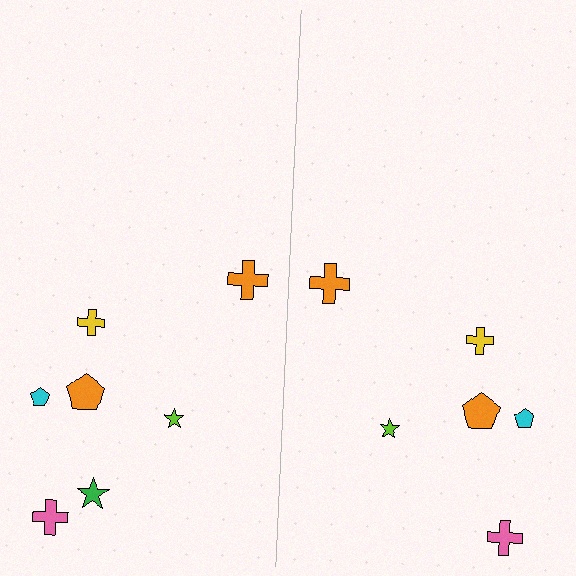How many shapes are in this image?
There are 13 shapes in this image.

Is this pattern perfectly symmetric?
No, the pattern is not perfectly symmetric. A green star is missing from the right side.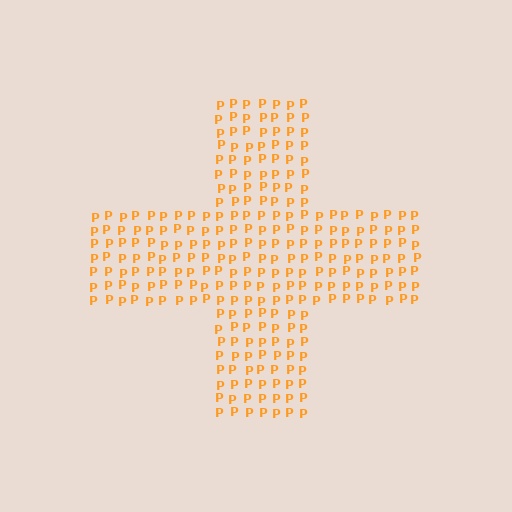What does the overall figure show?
The overall figure shows a cross.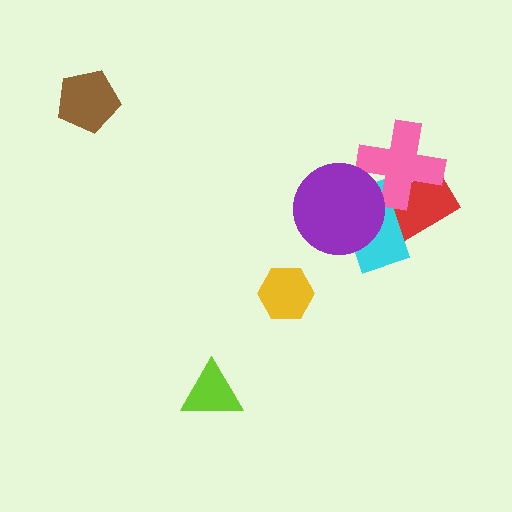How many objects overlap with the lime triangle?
0 objects overlap with the lime triangle.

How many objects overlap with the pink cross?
3 objects overlap with the pink cross.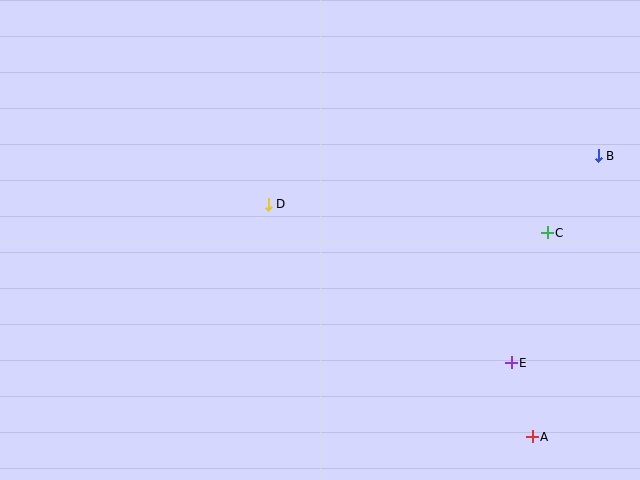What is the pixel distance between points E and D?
The distance between E and D is 290 pixels.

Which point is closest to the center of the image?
Point D at (268, 204) is closest to the center.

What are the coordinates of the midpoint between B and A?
The midpoint between B and A is at (565, 296).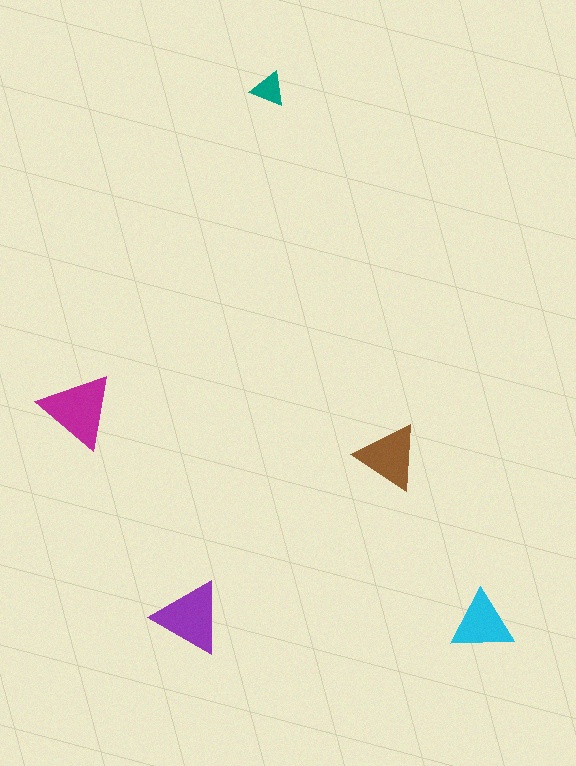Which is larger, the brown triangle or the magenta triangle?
The magenta one.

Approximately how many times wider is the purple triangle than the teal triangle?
About 2 times wider.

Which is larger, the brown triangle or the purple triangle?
The purple one.